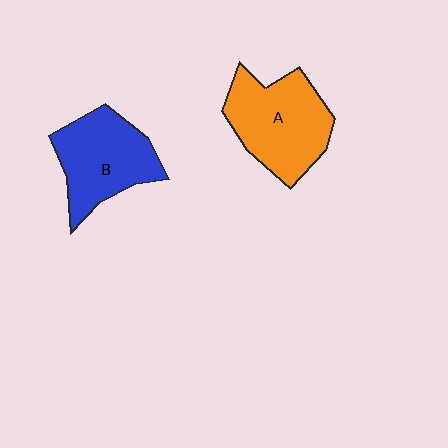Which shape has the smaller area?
Shape B (blue).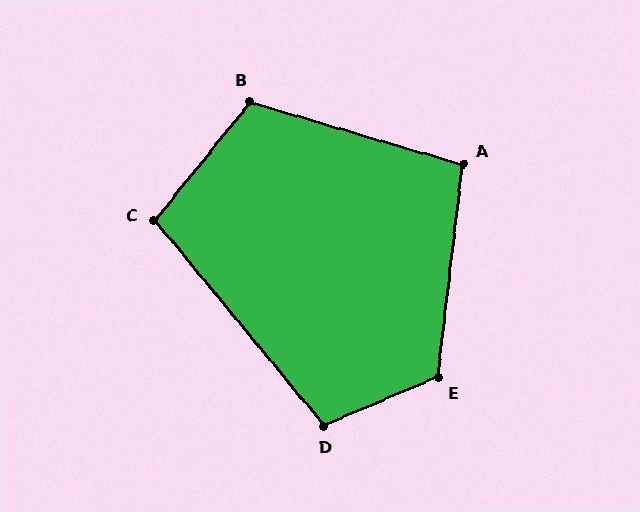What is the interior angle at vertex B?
Approximately 112 degrees (obtuse).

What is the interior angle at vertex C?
Approximately 102 degrees (obtuse).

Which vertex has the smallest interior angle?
A, at approximately 100 degrees.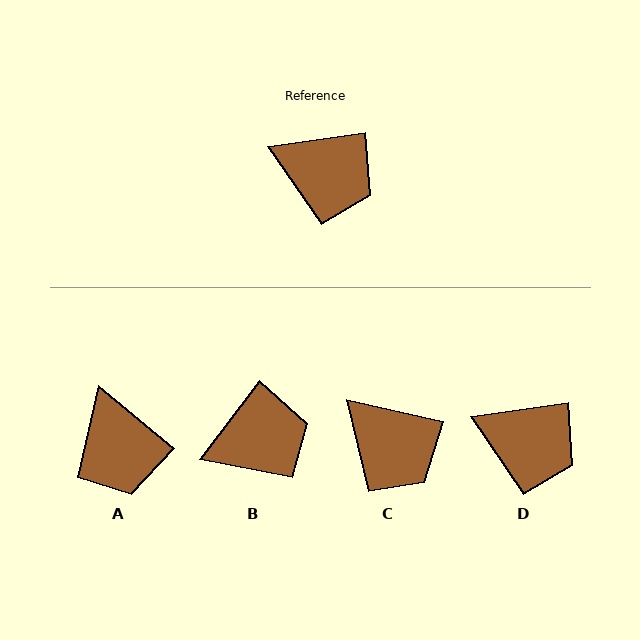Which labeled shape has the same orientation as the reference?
D.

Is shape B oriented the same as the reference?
No, it is off by about 45 degrees.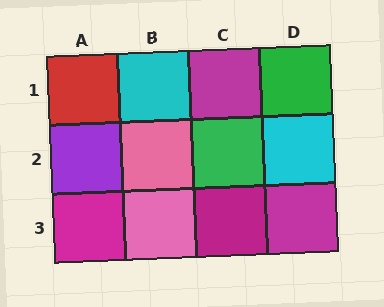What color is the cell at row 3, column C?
Magenta.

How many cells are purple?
1 cell is purple.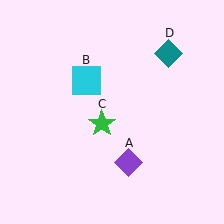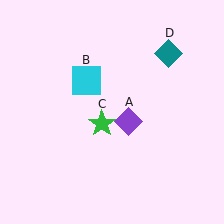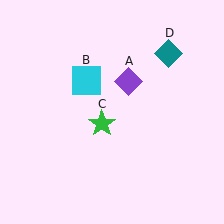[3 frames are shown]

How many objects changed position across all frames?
1 object changed position: purple diamond (object A).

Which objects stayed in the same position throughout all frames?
Cyan square (object B) and green star (object C) and teal diamond (object D) remained stationary.